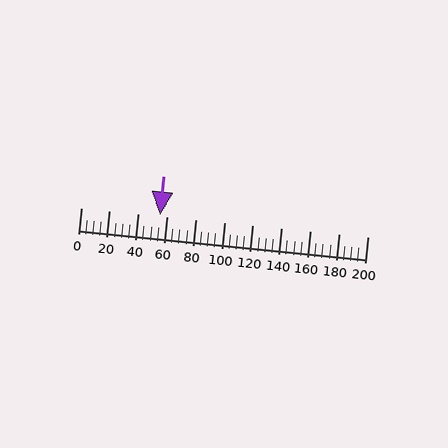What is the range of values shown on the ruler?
The ruler shows values from 0 to 200.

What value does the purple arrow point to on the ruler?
The purple arrow points to approximately 55.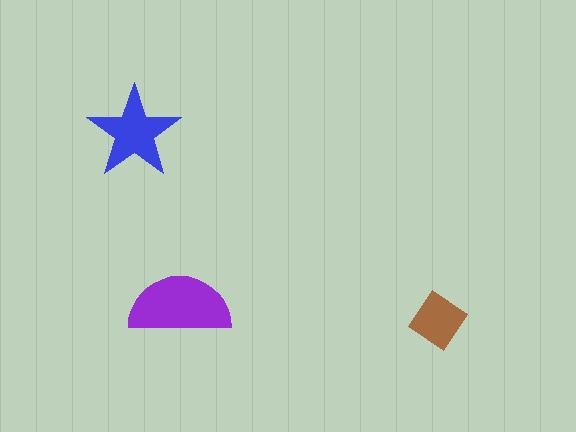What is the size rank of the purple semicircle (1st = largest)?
1st.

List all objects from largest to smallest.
The purple semicircle, the blue star, the brown diamond.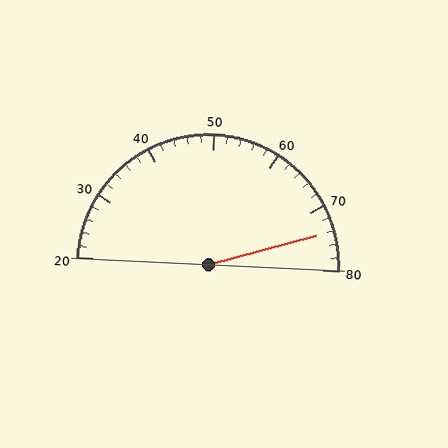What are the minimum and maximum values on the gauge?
The gauge ranges from 20 to 80.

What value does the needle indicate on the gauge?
The needle indicates approximately 74.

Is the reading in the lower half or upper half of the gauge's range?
The reading is in the upper half of the range (20 to 80).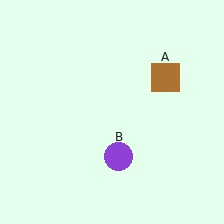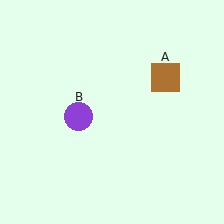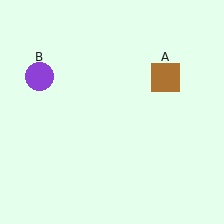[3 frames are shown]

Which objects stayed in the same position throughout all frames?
Brown square (object A) remained stationary.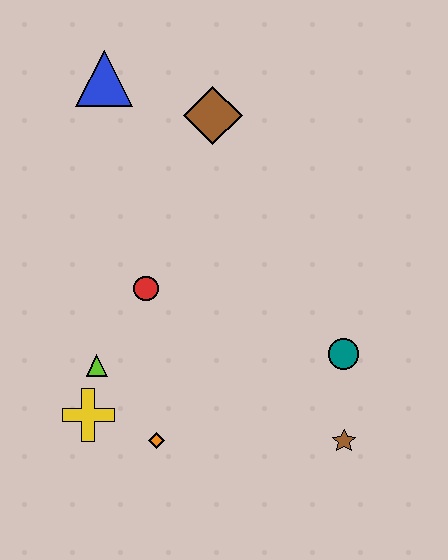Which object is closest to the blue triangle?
The brown diamond is closest to the blue triangle.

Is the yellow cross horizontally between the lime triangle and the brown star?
No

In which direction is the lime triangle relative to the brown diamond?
The lime triangle is below the brown diamond.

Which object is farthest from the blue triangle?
The brown star is farthest from the blue triangle.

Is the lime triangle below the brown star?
No